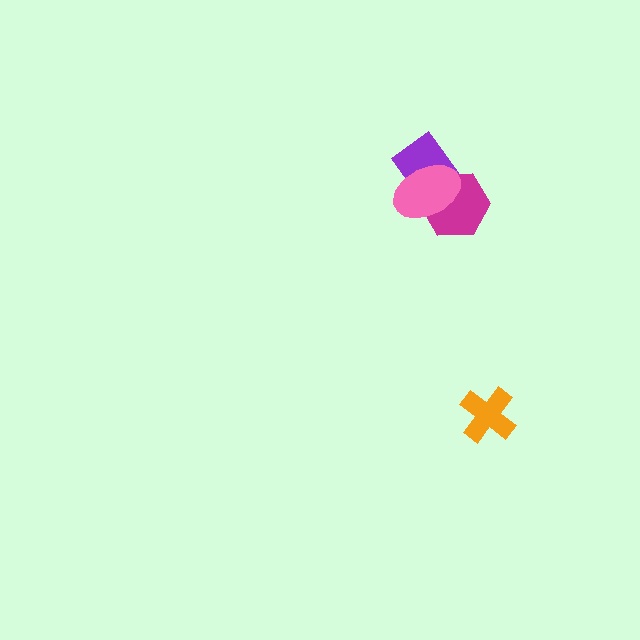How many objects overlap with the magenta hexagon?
2 objects overlap with the magenta hexagon.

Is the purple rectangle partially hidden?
Yes, it is partially covered by another shape.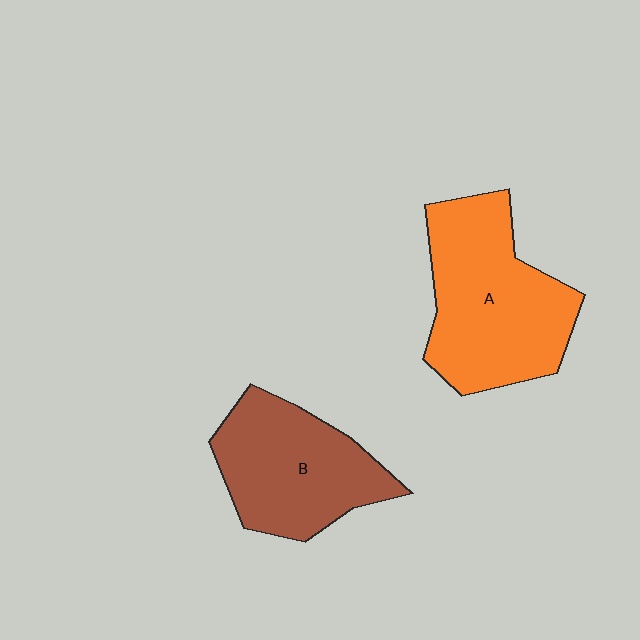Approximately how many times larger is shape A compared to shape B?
Approximately 1.2 times.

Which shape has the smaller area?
Shape B (brown).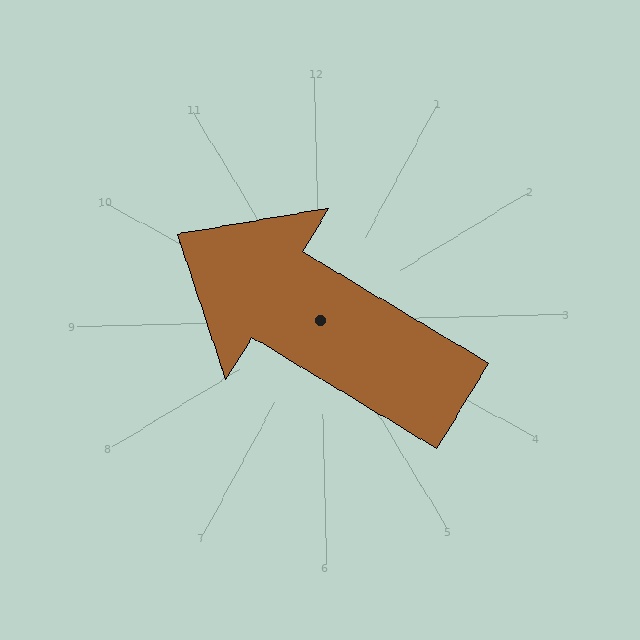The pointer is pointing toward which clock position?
Roughly 10 o'clock.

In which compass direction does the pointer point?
Northwest.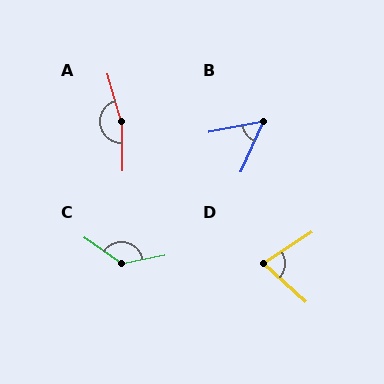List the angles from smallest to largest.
B (55°), D (75°), C (135°), A (164°).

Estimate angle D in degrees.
Approximately 75 degrees.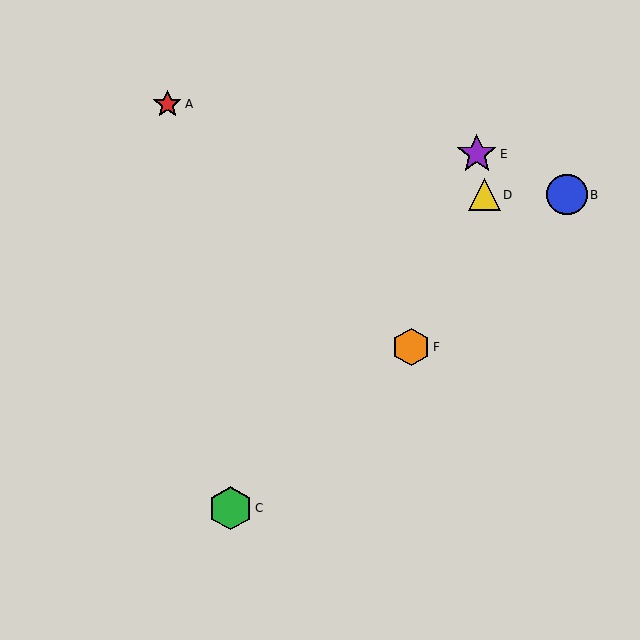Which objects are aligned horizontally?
Objects B, D are aligned horizontally.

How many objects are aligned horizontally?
2 objects (B, D) are aligned horizontally.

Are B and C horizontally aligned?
No, B is at y≈195 and C is at y≈508.